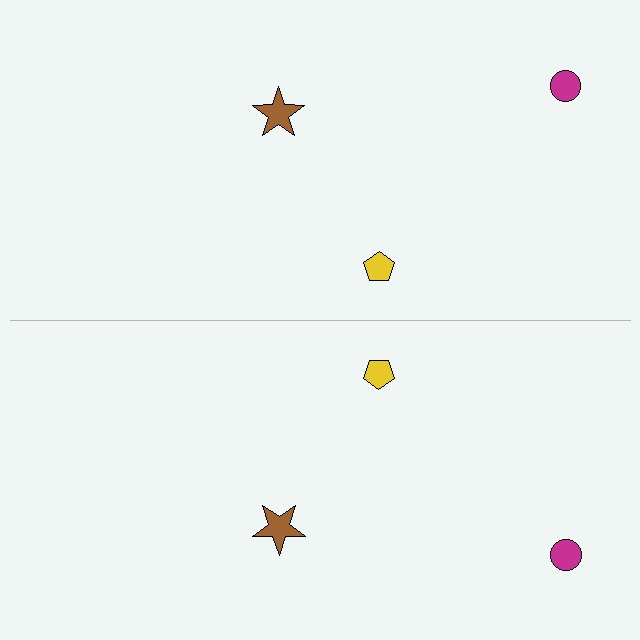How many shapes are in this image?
There are 6 shapes in this image.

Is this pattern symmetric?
Yes, this pattern has bilateral (reflection) symmetry.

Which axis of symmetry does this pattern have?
The pattern has a horizontal axis of symmetry running through the center of the image.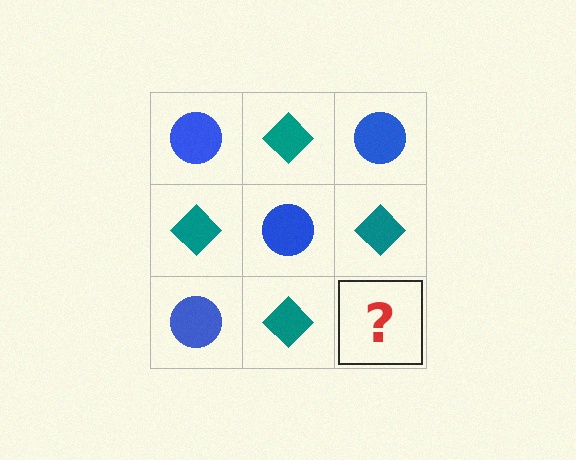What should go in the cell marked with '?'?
The missing cell should contain a blue circle.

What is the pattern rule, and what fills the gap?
The rule is that it alternates blue circle and teal diamond in a checkerboard pattern. The gap should be filled with a blue circle.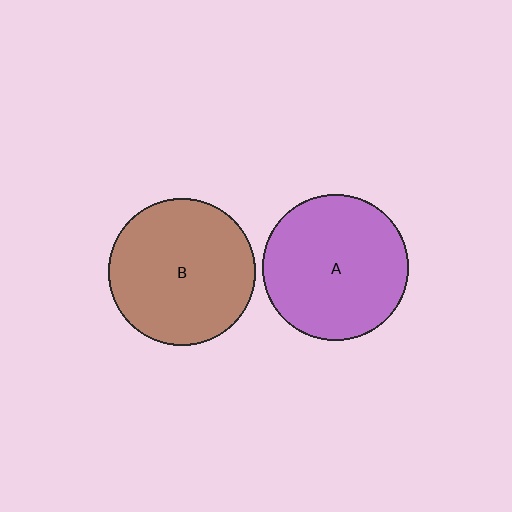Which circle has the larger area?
Circle B (brown).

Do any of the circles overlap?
No, none of the circles overlap.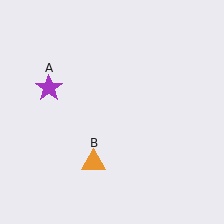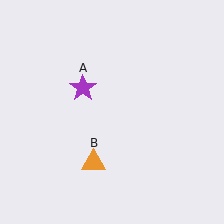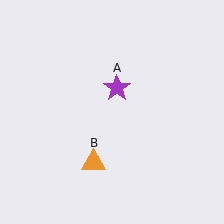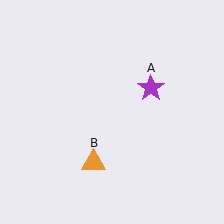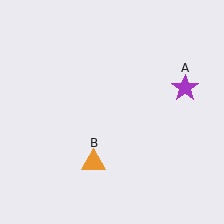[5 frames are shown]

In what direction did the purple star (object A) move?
The purple star (object A) moved right.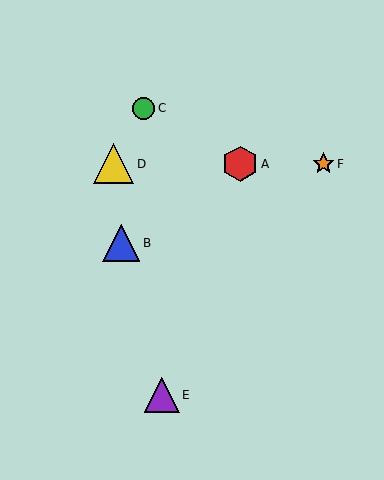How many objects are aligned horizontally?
3 objects (A, D, F) are aligned horizontally.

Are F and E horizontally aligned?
No, F is at y≈164 and E is at y≈395.